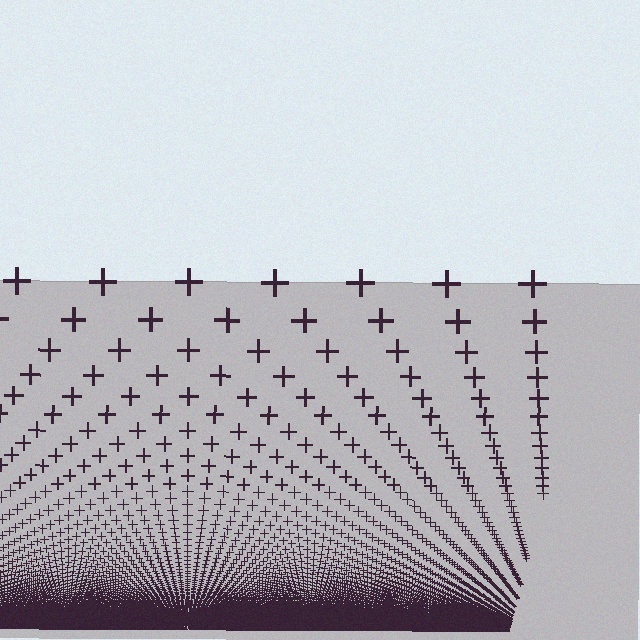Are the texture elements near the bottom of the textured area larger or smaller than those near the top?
Smaller. The gradient is inverted — elements near the bottom are smaller and denser.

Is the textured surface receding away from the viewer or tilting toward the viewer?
The surface appears to tilt toward the viewer. Texture elements get larger and sparser toward the top.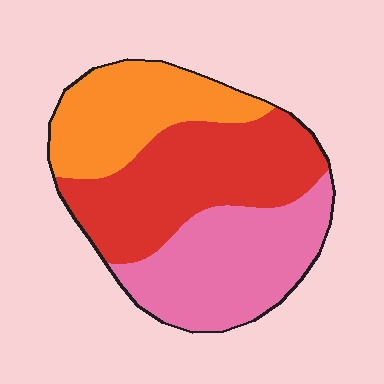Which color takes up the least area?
Orange, at roughly 25%.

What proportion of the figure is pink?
Pink covers 34% of the figure.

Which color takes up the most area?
Red, at roughly 40%.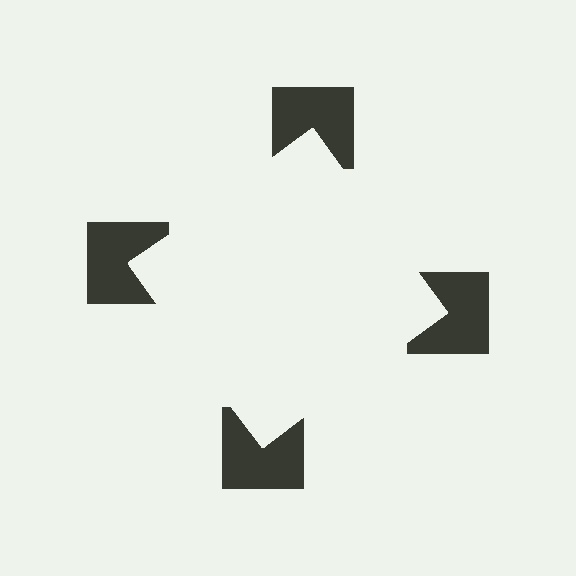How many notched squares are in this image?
There are 4 — one at each vertex of the illusory square.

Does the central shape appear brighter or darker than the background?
It typically appears slightly brighter than the background, even though no actual brightness change is drawn.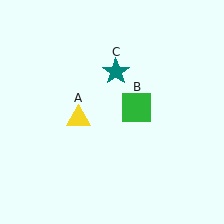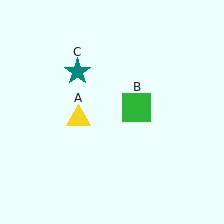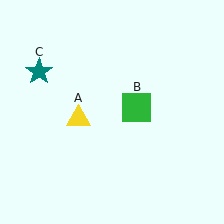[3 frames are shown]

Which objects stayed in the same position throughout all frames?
Yellow triangle (object A) and green square (object B) remained stationary.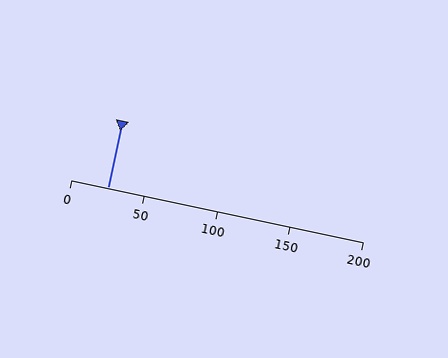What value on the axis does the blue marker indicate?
The marker indicates approximately 25.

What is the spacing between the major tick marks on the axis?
The major ticks are spaced 50 apart.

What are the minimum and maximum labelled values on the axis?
The axis runs from 0 to 200.